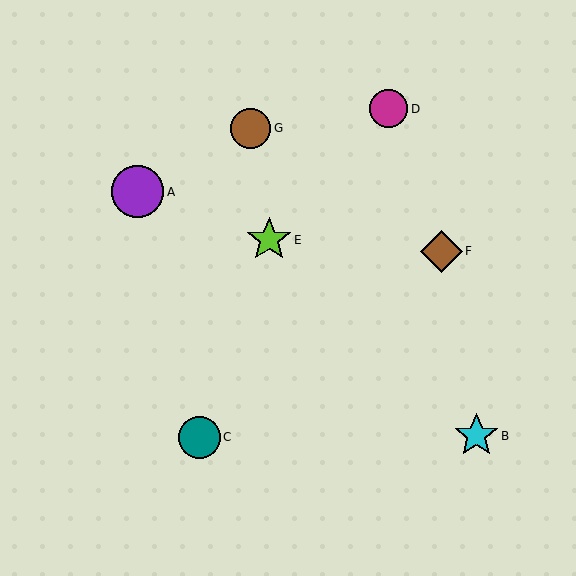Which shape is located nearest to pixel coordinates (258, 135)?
The brown circle (labeled G) at (251, 128) is nearest to that location.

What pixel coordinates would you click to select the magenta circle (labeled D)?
Click at (388, 109) to select the magenta circle D.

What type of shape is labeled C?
Shape C is a teal circle.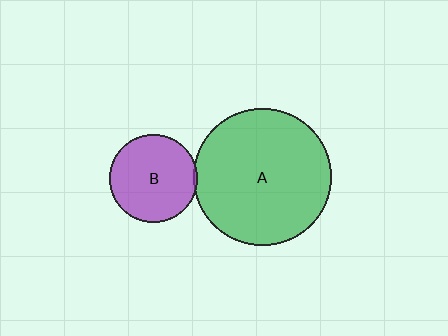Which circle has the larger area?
Circle A (green).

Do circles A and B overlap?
Yes.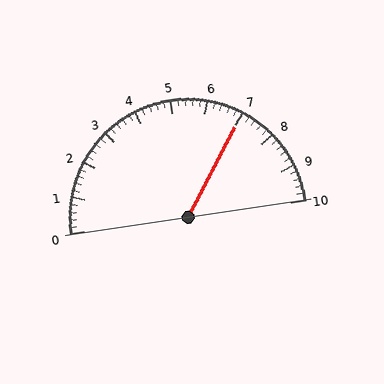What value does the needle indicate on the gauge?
The needle indicates approximately 7.0.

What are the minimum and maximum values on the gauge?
The gauge ranges from 0 to 10.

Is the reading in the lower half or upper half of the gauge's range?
The reading is in the upper half of the range (0 to 10).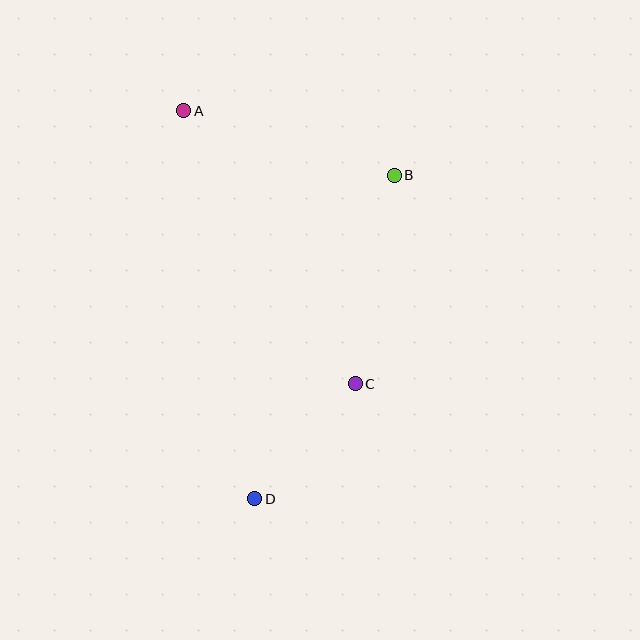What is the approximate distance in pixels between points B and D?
The distance between B and D is approximately 352 pixels.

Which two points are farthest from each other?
Points A and D are farthest from each other.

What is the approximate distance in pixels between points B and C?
The distance between B and C is approximately 212 pixels.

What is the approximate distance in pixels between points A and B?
The distance between A and B is approximately 220 pixels.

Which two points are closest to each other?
Points C and D are closest to each other.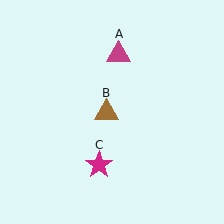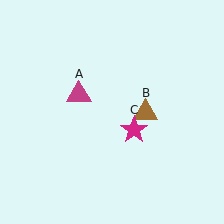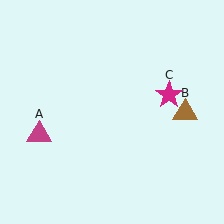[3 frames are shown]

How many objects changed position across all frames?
3 objects changed position: magenta triangle (object A), brown triangle (object B), magenta star (object C).